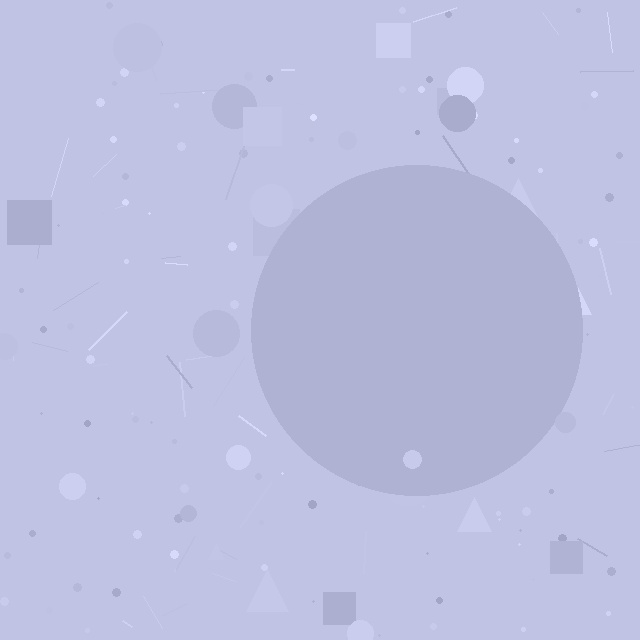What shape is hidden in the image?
A circle is hidden in the image.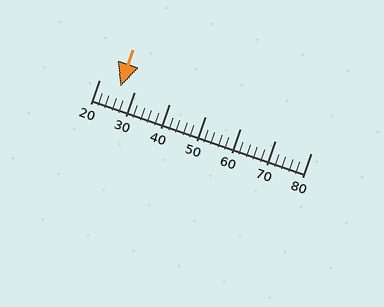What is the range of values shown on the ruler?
The ruler shows values from 20 to 80.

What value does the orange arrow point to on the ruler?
The orange arrow points to approximately 26.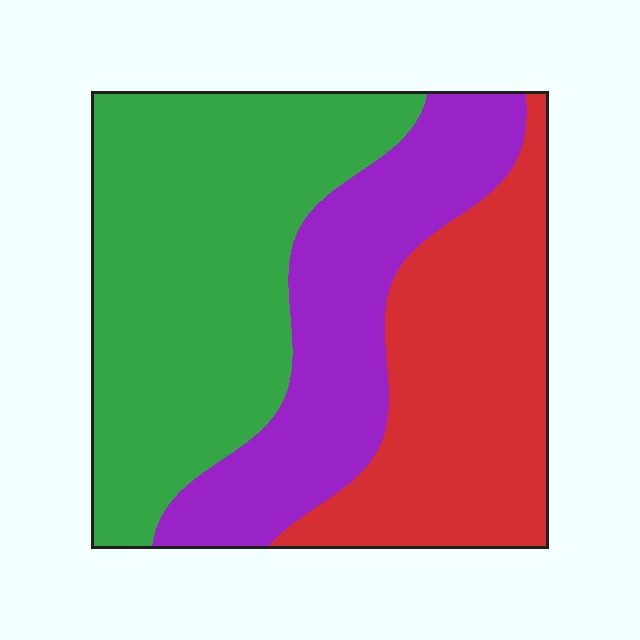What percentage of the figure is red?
Red takes up about one third (1/3) of the figure.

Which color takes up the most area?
Green, at roughly 45%.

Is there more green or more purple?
Green.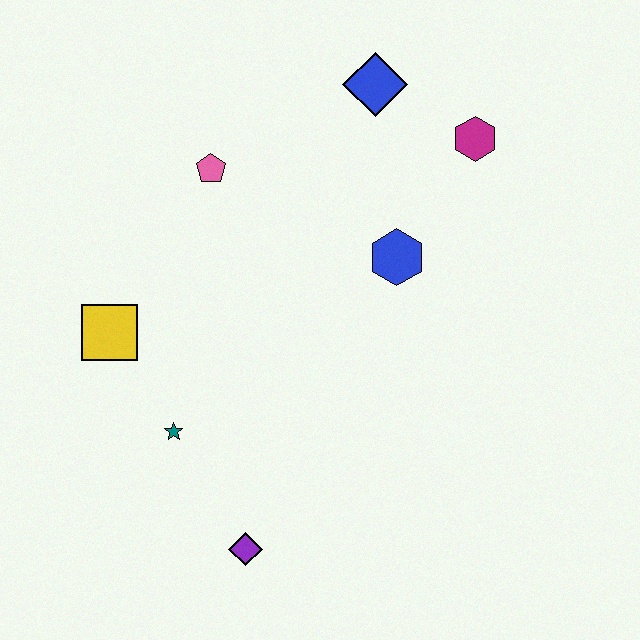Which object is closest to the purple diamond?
The teal star is closest to the purple diamond.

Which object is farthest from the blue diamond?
The purple diamond is farthest from the blue diamond.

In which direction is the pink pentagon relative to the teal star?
The pink pentagon is above the teal star.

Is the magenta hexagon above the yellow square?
Yes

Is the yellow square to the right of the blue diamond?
No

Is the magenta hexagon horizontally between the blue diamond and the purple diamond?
No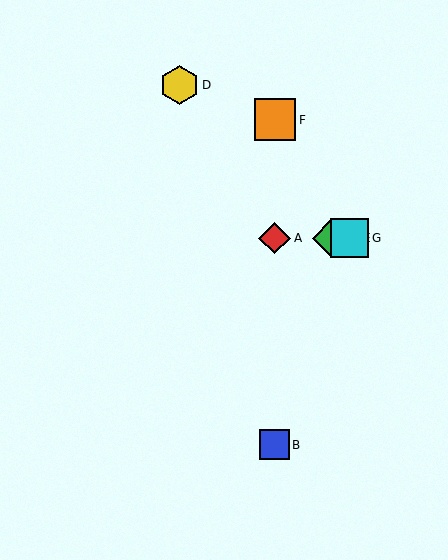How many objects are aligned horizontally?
4 objects (A, C, E, G) are aligned horizontally.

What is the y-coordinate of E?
Object E is at y≈238.